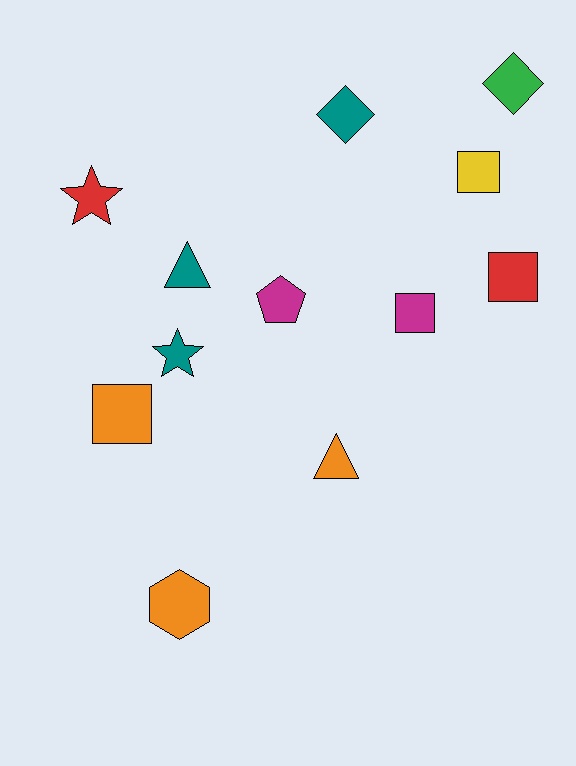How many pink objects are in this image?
There are no pink objects.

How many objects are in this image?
There are 12 objects.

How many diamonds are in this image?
There are 2 diamonds.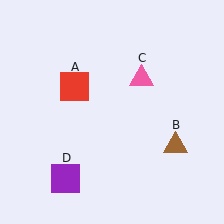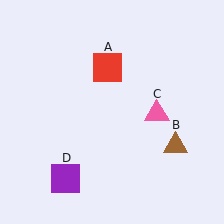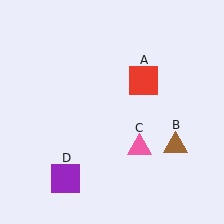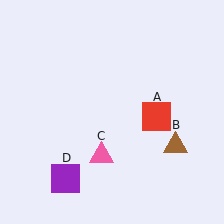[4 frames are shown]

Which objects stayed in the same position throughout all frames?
Brown triangle (object B) and purple square (object D) remained stationary.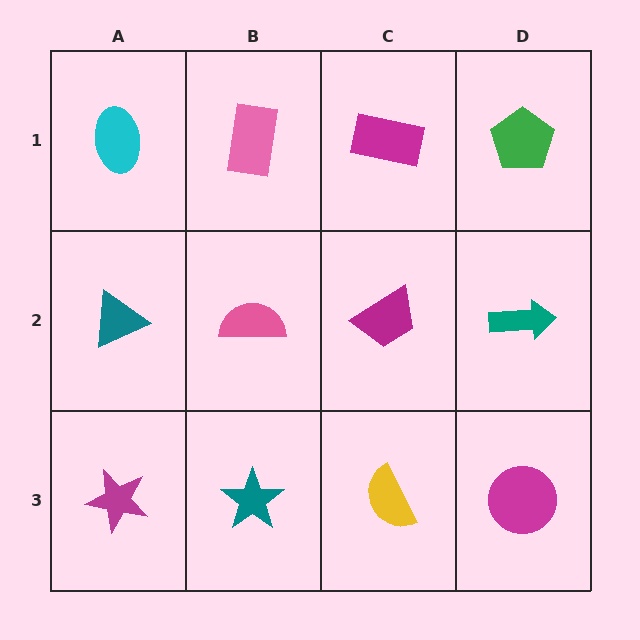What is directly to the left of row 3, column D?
A yellow semicircle.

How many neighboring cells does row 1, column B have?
3.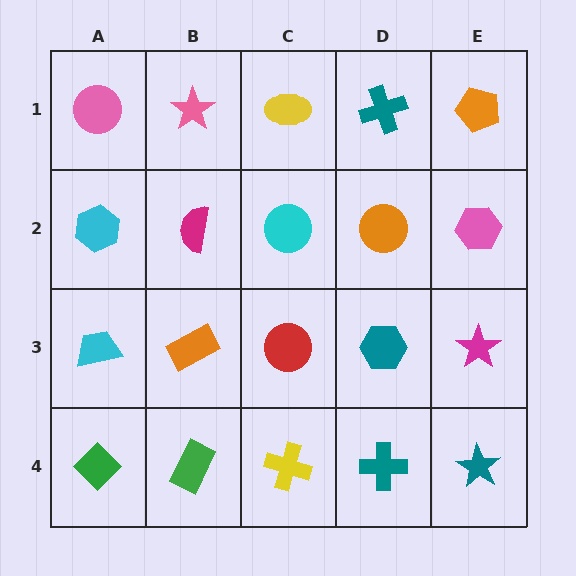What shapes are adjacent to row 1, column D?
An orange circle (row 2, column D), a yellow ellipse (row 1, column C), an orange pentagon (row 1, column E).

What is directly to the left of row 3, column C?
An orange rectangle.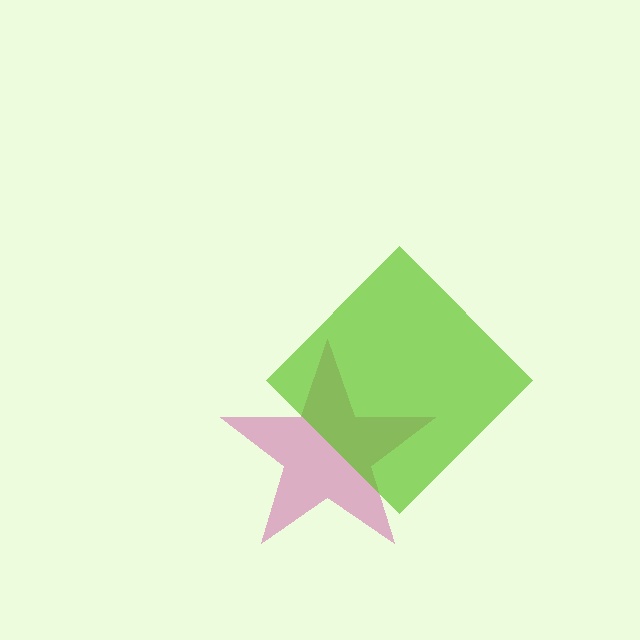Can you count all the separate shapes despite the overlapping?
Yes, there are 2 separate shapes.